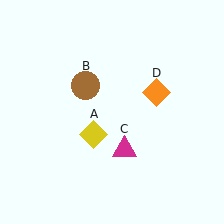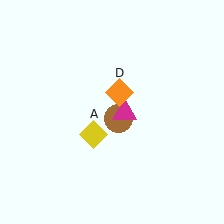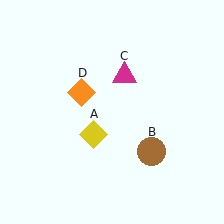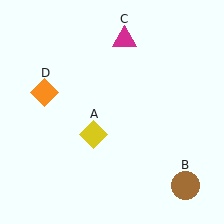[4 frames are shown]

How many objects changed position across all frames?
3 objects changed position: brown circle (object B), magenta triangle (object C), orange diamond (object D).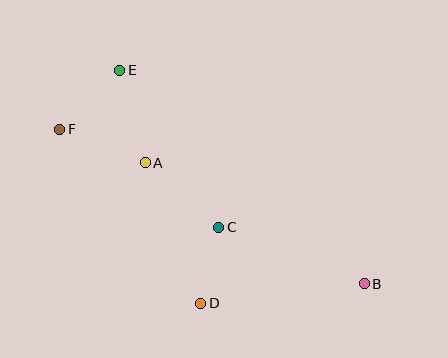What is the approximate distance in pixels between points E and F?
The distance between E and F is approximately 84 pixels.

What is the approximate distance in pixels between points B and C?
The distance between B and C is approximately 156 pixels.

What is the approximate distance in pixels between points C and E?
The distance between C and E is approximately 186 pixels.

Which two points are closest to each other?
Points C and D are closest to each other.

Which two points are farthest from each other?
Points B and F are farthest from each other.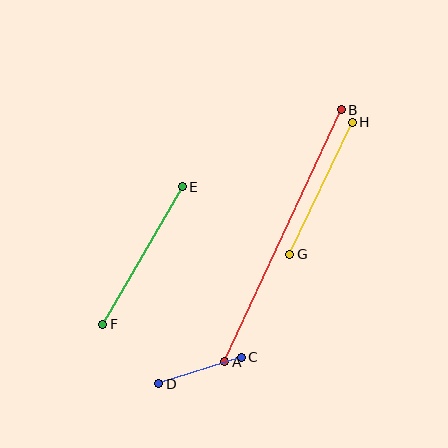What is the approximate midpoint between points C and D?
The midpoint is at approximately (200, 370) pixels.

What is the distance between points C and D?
The distance is approximately 87 pixels.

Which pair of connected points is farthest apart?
Points A and B are farthest apart.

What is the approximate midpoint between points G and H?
The midpoint is at approximately (321, 188) pixels.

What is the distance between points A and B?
The distance is approximately 277 pixels.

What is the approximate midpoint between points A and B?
The midpoint is at approximately (283, 236) pixels.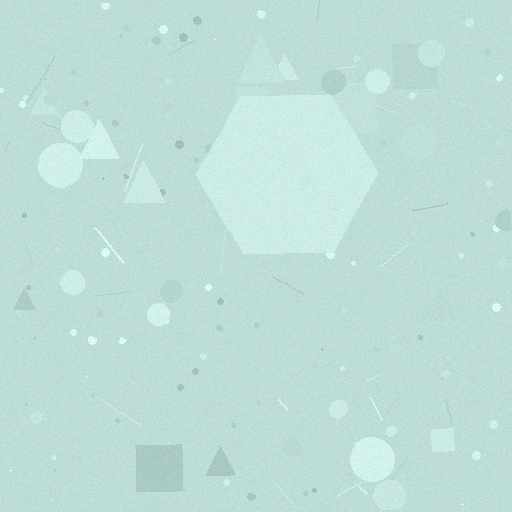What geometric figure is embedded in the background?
A hexagon is embedded in the background.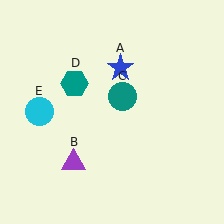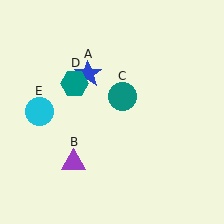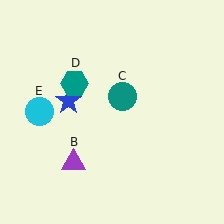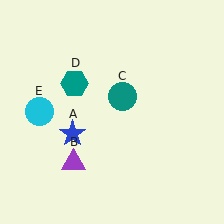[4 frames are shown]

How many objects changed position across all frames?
1 object changed position: blue star (object A).